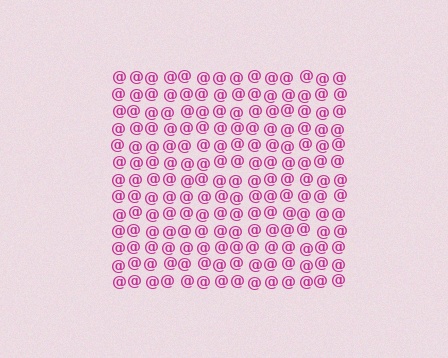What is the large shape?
The large shape is a square.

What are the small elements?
The small elements are at signs.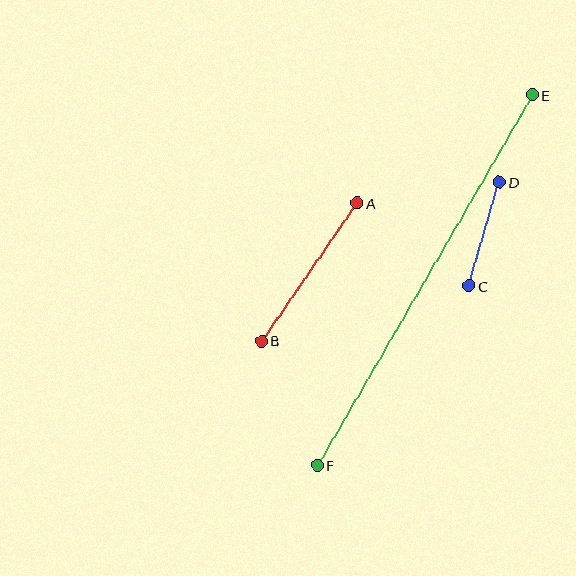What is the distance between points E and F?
The distance is approximately 428 pixels.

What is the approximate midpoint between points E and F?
The midpoint is at approximately (425, 280) pixels.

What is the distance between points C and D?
The distance is approximately 108 pixels.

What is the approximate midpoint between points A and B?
The midpoint is at approximately (310, 272) pixels.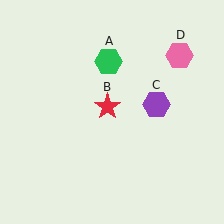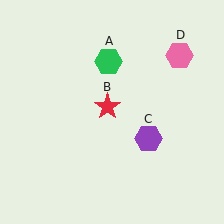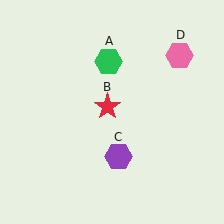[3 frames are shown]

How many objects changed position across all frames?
1 object changed position: purple hexagon (object C).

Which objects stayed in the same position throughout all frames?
Green hexagon (object A) and red star (object B) and pink hexagon (object D) remained stationary.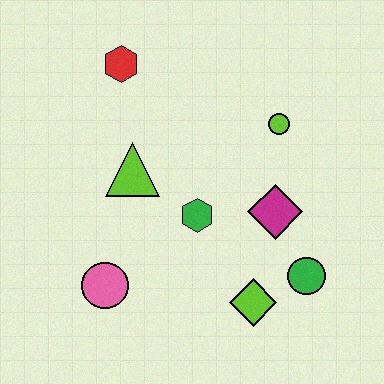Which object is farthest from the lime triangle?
The green circle is farthest from the lime triangle.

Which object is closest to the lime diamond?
The green circle is closest to the lime diamond.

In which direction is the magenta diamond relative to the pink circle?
The magenta diamond is to the right of the pink circle.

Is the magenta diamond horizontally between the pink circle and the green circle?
Yes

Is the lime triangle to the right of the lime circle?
No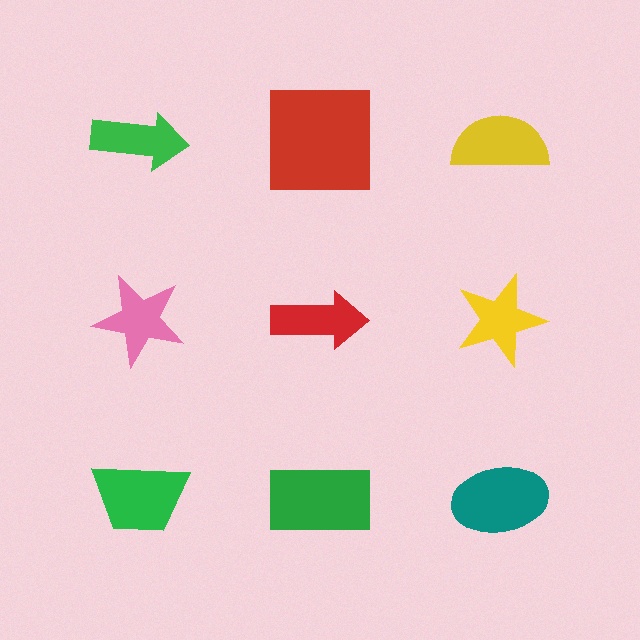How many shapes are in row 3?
3 shapes.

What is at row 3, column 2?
A green rectangle.